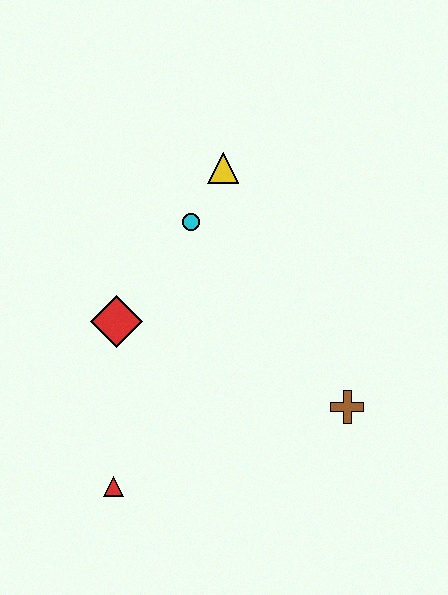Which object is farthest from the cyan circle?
The red triangle is farthest from the cyan circle.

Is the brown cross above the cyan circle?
No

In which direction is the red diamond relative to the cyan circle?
The red diamond is below the cyan circle.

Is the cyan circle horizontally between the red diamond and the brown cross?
Yes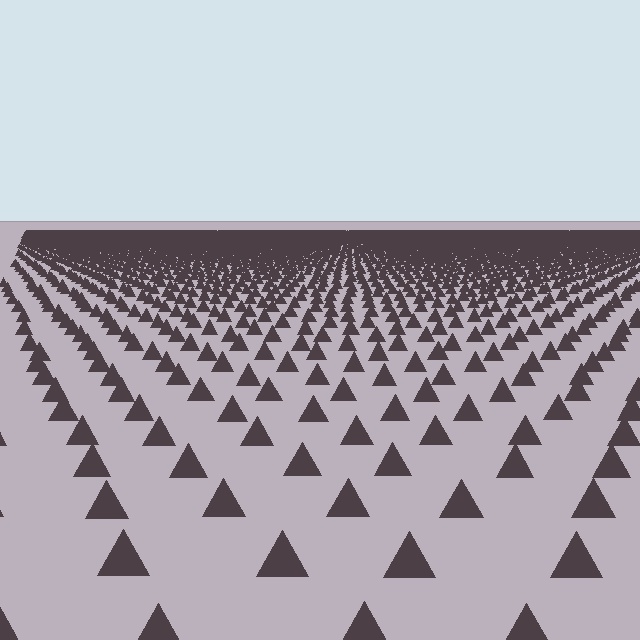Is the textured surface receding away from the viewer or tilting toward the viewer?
The surface is receding away from the viewer. Texture elements get smaller and denser toward the top.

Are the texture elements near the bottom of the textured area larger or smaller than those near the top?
Larger. Near the bottom, elements are closer to the viewer and appear at a bigger on-screen size.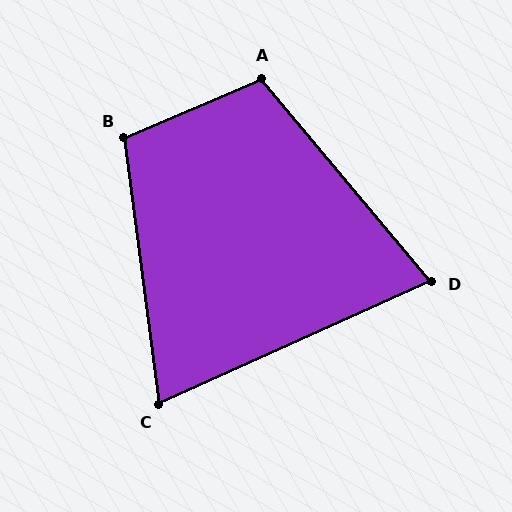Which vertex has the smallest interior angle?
C, at approximately 73 degrees.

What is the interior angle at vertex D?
Approximately 74 degrees (acute).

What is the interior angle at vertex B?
Approximately 106 degrees (obtuse).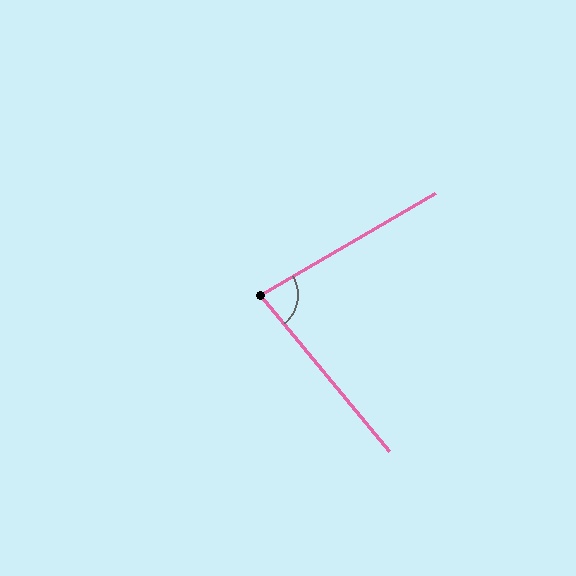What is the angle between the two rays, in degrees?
Approximately 81 degrees.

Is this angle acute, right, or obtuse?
It is acute.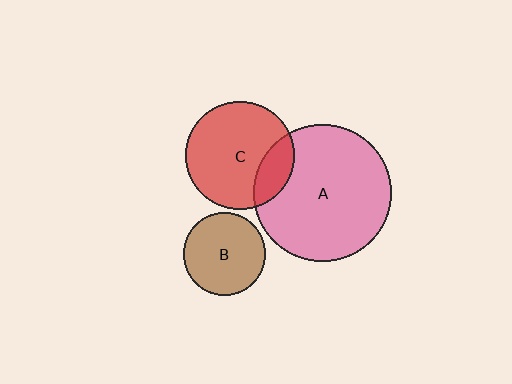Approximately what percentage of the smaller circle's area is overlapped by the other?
Approximately 20%.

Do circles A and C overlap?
Yes.